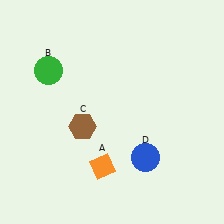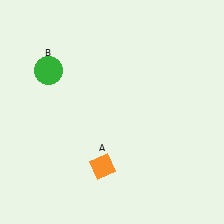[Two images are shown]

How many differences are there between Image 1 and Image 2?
There are 2 differences between the two images.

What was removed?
The blue circle (D), the brown hexagon (C) were removed in Image 2.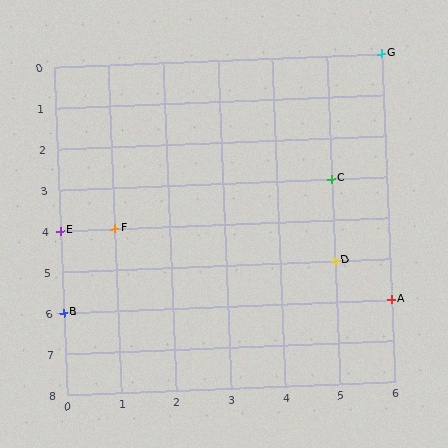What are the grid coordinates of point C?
Point C is at grid coordinates (5, 3).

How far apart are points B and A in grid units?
Points B and A are 6 columns apart.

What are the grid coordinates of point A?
Point A is at grid coordinates (6, 6).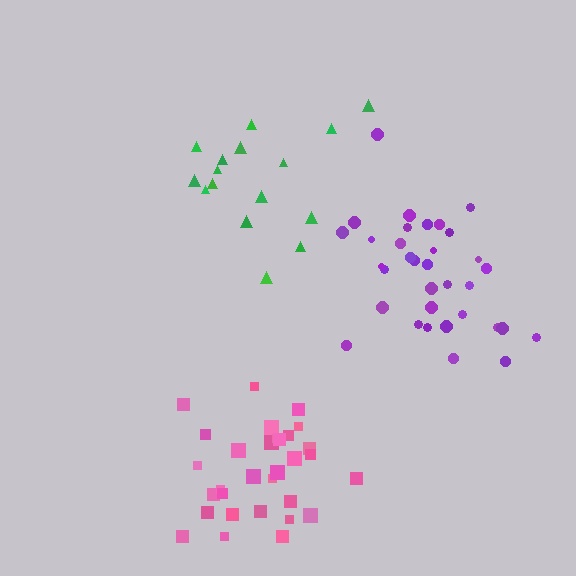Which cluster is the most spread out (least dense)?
Green.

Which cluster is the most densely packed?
Pink.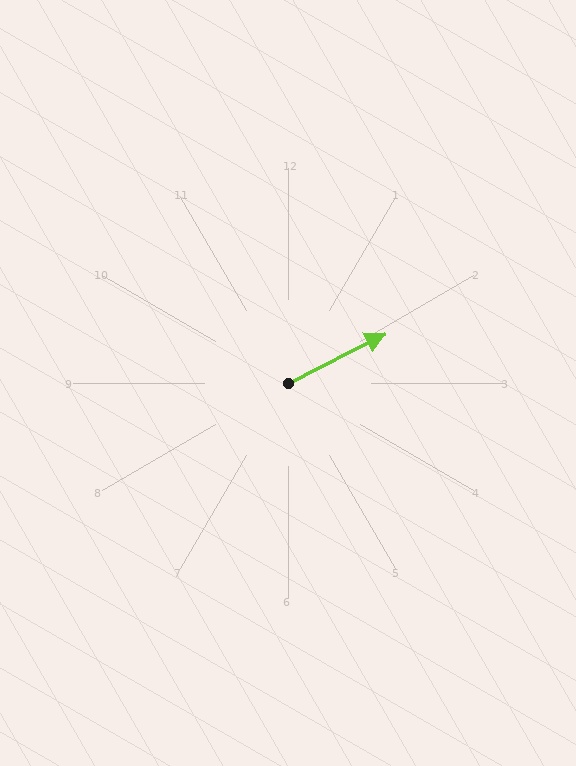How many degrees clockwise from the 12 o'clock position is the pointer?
Approximately 63 degrees.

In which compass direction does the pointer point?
Northeast.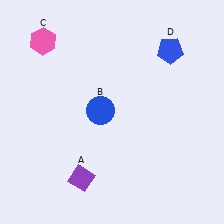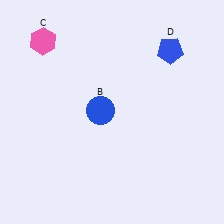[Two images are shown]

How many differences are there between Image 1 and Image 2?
There is 1 difference between the two images.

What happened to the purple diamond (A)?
The purple diamond (A) was removed in Image 2. It was in the bottom-left area of Image 1.